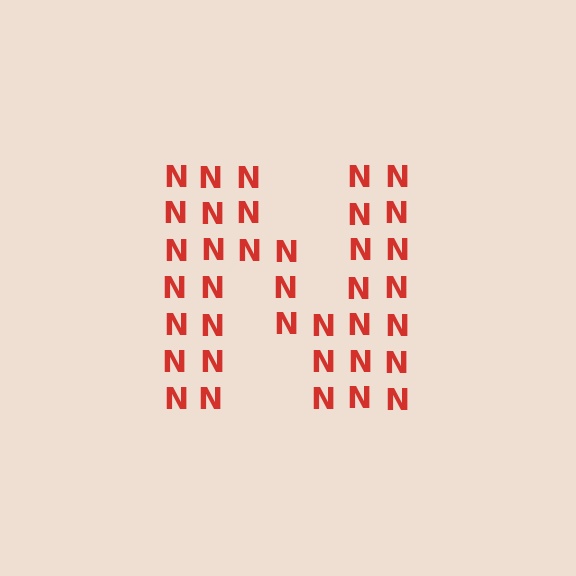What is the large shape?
The large shape is the letter N.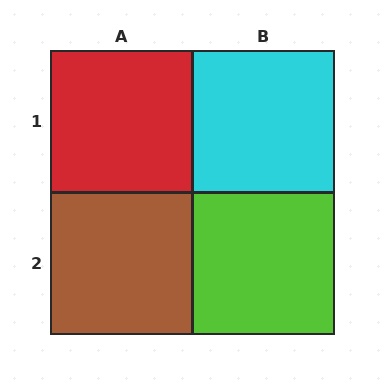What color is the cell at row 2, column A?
Brown.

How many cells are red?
1 cell is red.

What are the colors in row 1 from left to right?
Red, cyan.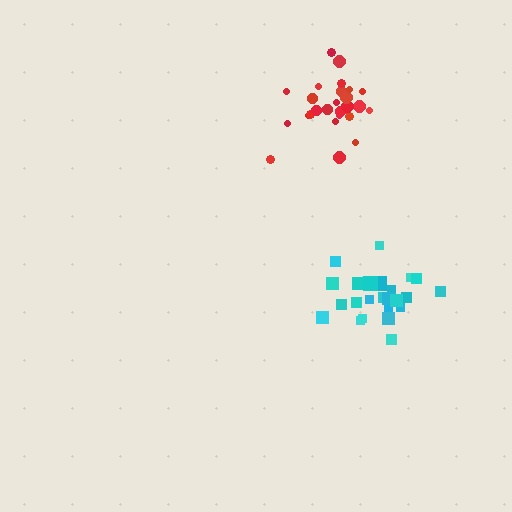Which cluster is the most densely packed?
Red.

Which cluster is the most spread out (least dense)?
Cyan.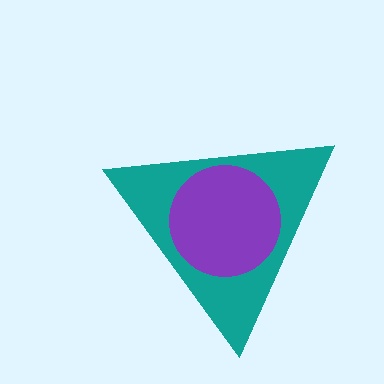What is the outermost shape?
The teal triangle.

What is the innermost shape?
The purple circle.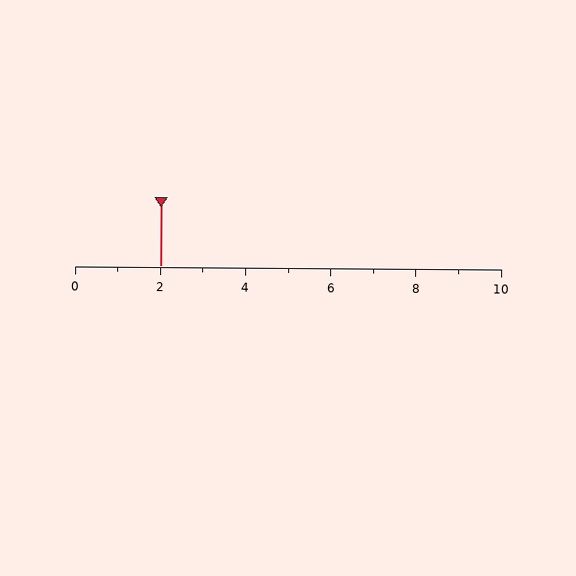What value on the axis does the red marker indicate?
The marker indicates approximately 2.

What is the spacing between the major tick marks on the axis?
The major ticks are spaced 2 apart.